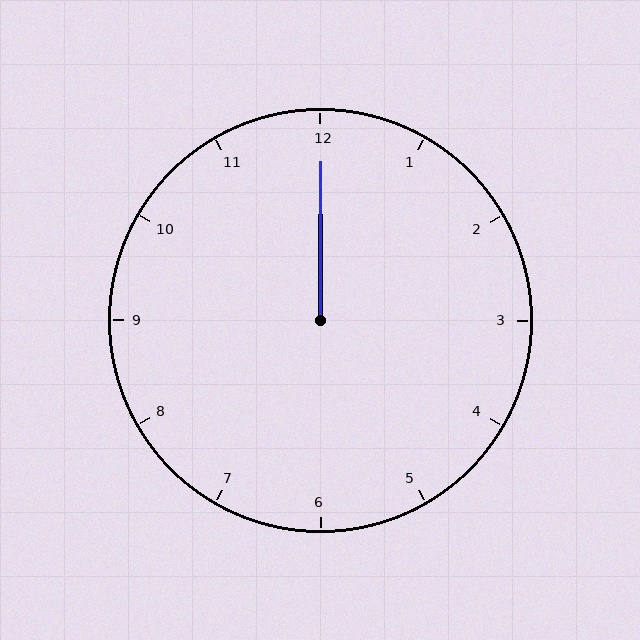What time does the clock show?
12:00.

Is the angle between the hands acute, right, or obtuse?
It is acute.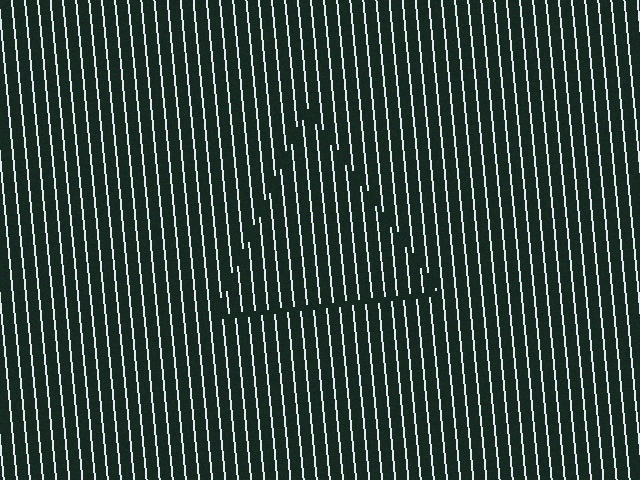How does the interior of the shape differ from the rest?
The interior of the shape contains the same grating, shifted by half a period — the contour is defined by the phase discontinuity where line-ends from the inner and outer gratings abut.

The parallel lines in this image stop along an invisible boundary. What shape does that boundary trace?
An illusory triangle. The interior of the shape contains the same grating, shifted by half a period — the contour is defined by the phase discontinuity where line-ends from the inner and outer gratings abut.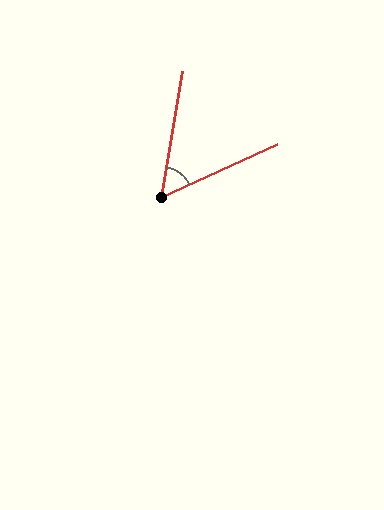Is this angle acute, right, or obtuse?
It is acute.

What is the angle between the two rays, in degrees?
Approximately 56 degrees.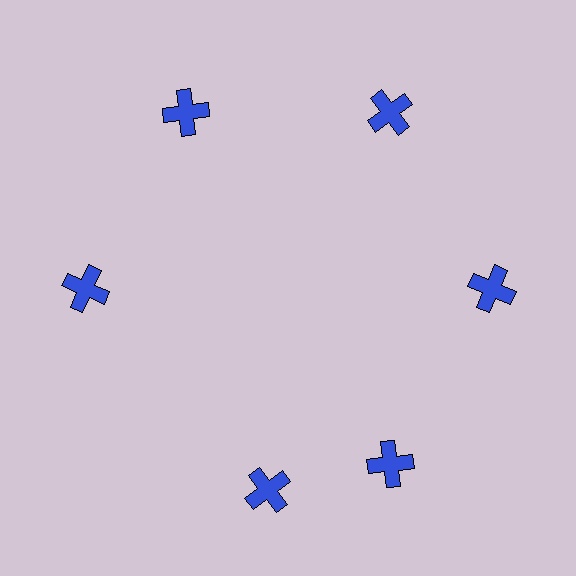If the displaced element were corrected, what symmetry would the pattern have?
It would have 6-fold rotational symmetry — the pattern would map onto itself every 60 degrees.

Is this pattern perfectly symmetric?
No. The 6 blue crosses are arranged in a ring, but one element near the 7 o'clock position is rotated out of alignment along the ring, breaking the 6-fold rotational symmetry.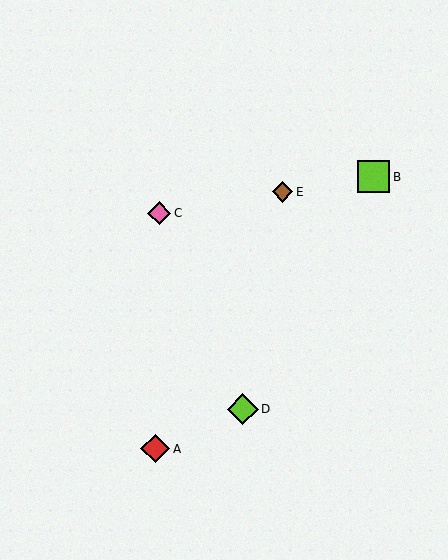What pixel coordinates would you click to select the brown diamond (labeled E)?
Click at (283, 192) to select the brown diamond E.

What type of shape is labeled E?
Shape E is a brown diamond.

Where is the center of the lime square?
The center of the lime square is at (374, 177).